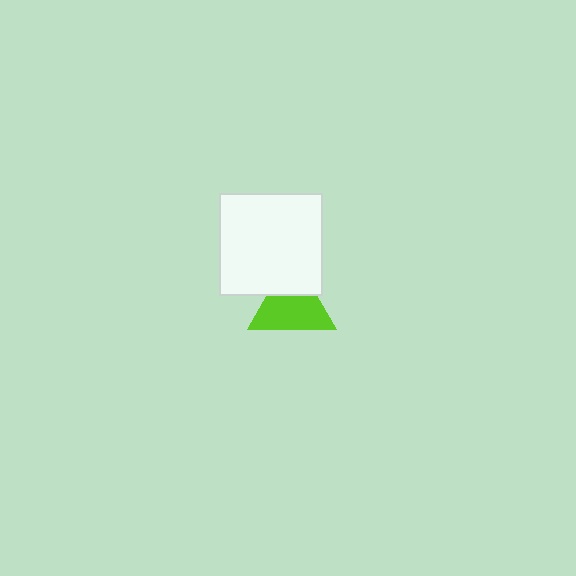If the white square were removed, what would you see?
You would see the complete lime triangle.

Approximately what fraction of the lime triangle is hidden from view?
Roughly 32% of the lime triangle is hidden behind the white square.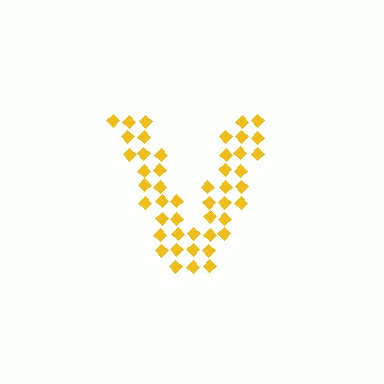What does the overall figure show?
The overall figure shows the letter V.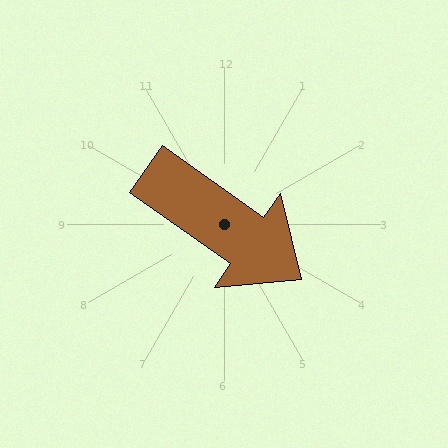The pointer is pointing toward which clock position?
Roughly 4 o'clock.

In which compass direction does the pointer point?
Southeast.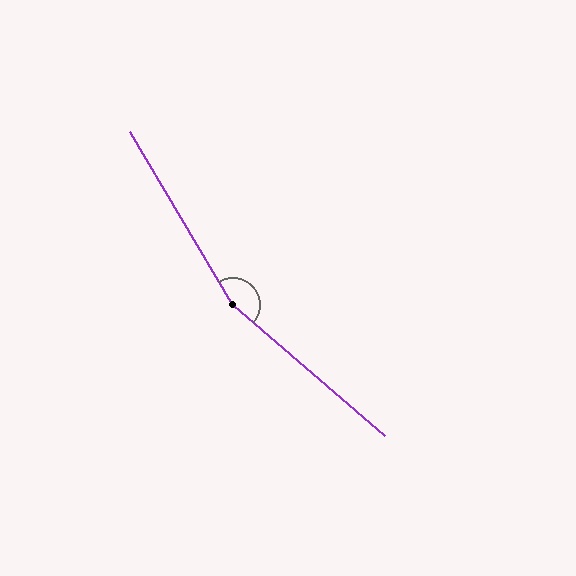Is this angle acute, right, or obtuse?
It is obtuse.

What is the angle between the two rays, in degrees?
Approximately 162 degrees.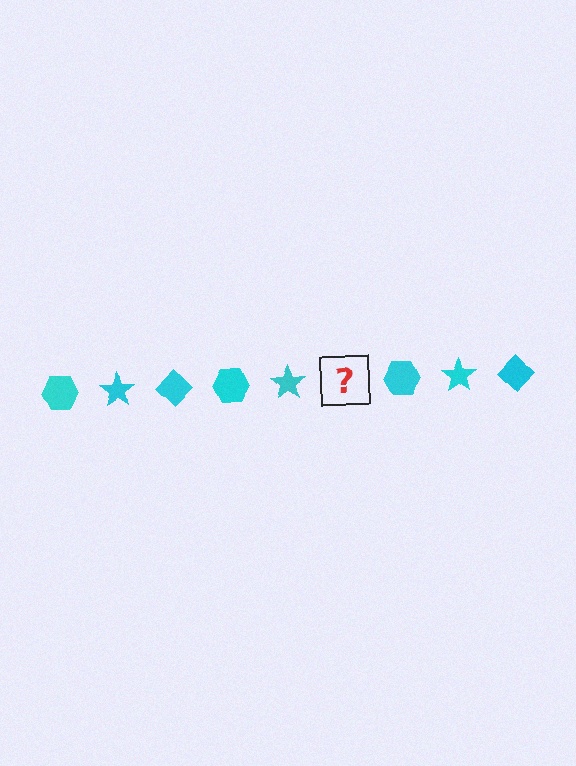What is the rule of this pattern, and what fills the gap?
The rule is that the pattern cycles through hexagon, star, diamond shapes in cyan. The gap should be filled with a cyan diamond.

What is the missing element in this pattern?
The missing element is a cyan diamond.